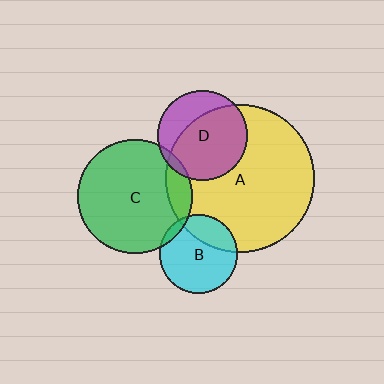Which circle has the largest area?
Circle A (yellow).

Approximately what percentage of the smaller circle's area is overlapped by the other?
Approximately 65%.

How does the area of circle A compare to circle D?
Approximately 2.7 times.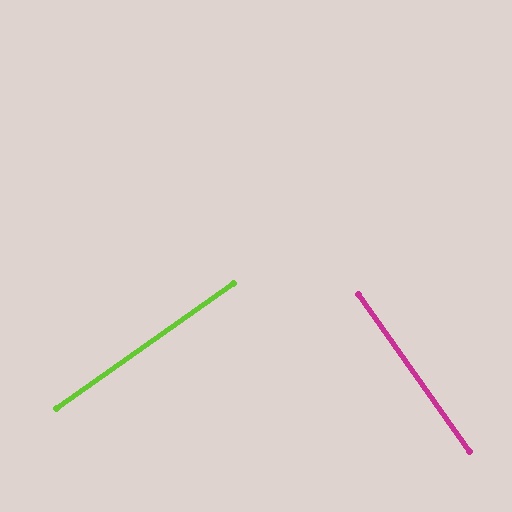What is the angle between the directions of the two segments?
Approximately 90 degrees.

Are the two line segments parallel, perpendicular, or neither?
Perpendicular — they meet at approximately 90°.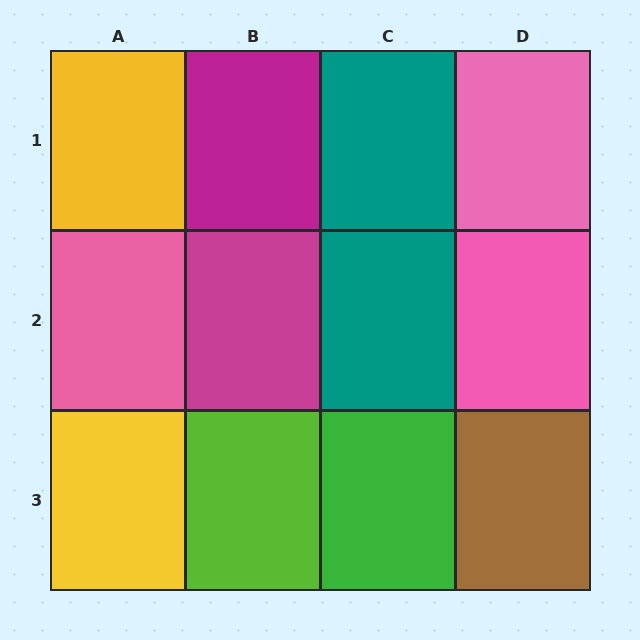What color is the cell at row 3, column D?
Brown.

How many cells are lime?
1 cell is lime.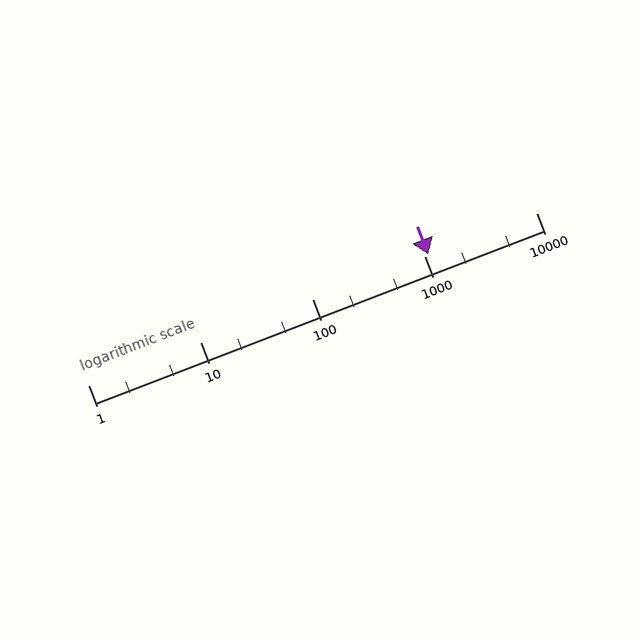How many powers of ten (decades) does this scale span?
The scale spans 4 decades, from 1 to 10000.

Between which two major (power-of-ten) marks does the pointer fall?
The pointer is between 1000 and 10000.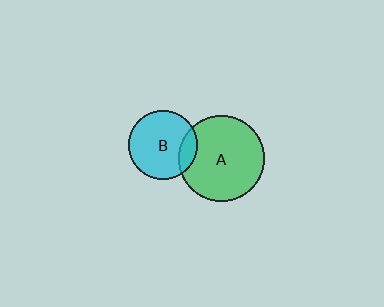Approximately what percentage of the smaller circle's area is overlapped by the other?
Approximately 15%.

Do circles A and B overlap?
Yes.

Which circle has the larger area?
Circle A (green).